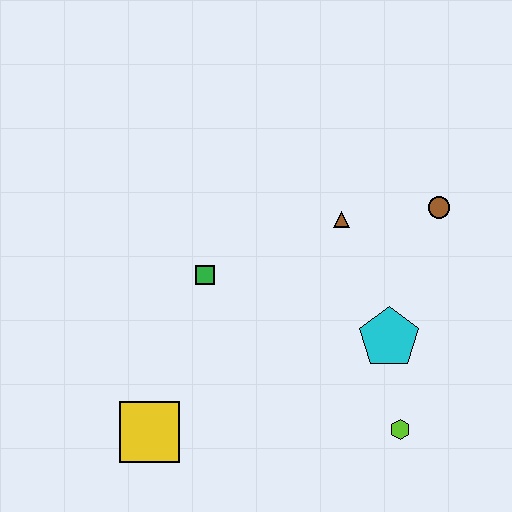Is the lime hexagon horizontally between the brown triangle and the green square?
No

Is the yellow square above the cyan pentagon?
No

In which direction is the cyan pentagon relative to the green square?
The cyan pentagon is to the right of the green square.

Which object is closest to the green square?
The brown triangle is closest to the green square.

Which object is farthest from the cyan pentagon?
The yellow square is farthest from the cyan pentagon.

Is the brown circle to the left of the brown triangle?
No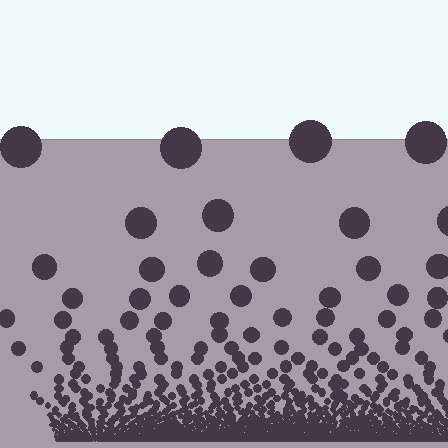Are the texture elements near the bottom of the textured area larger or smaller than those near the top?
Smaller. The gradient is inverted — elements near the bottom are smaller and denser.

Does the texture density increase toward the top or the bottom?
Density increases toward the bottom.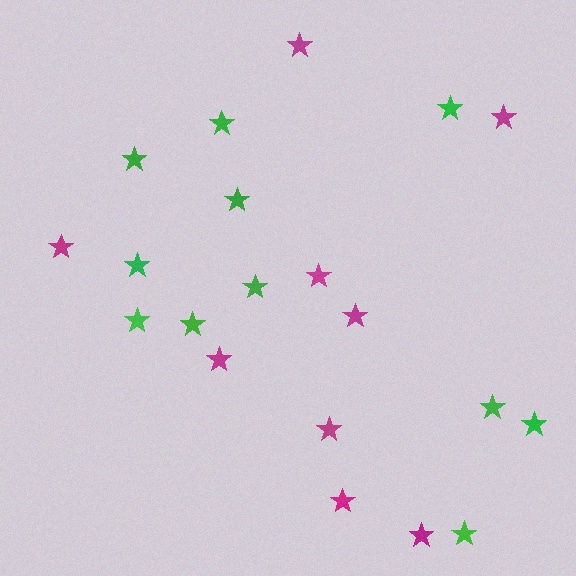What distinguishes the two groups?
There are 2 groups: one group of magenta stars (9) and one group of green stars (11).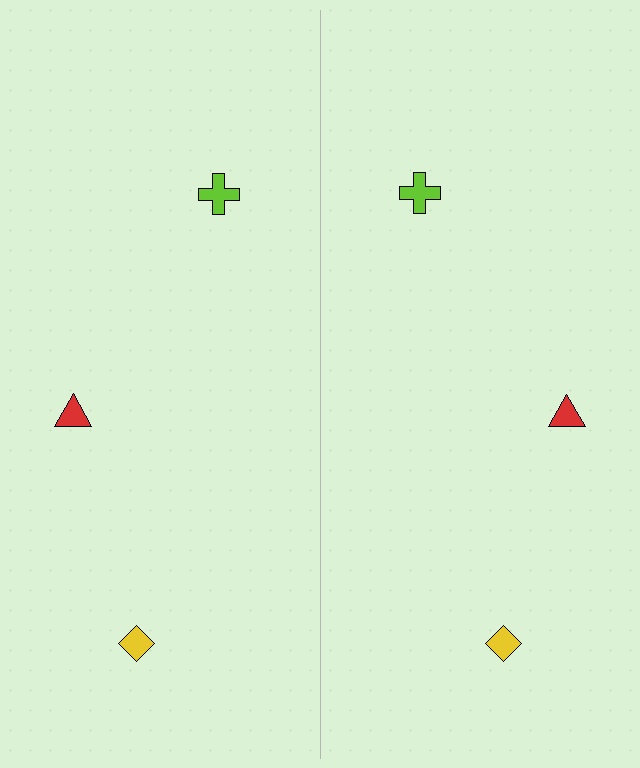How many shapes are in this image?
There are 6 shapes in this image.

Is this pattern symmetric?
Yes, this pattern has bilateral (reflection) symmetry.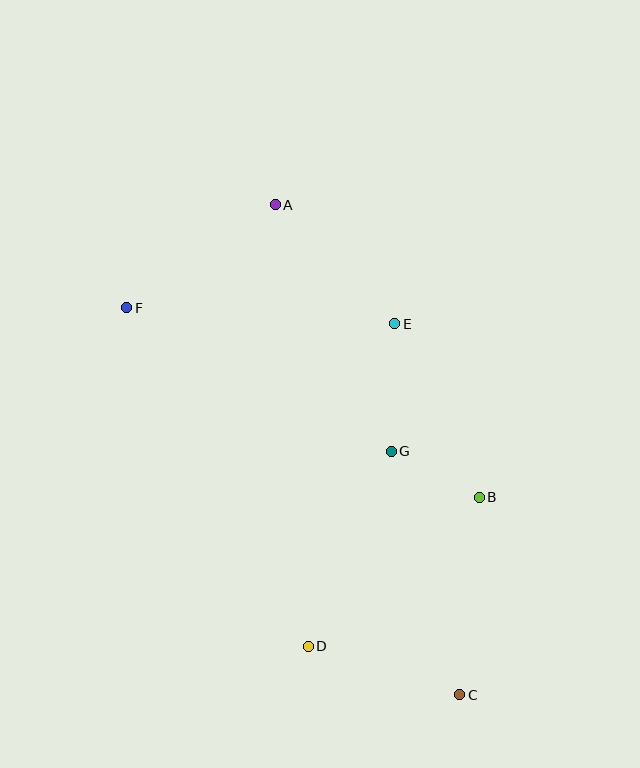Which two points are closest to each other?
Points B and G are closest to each other.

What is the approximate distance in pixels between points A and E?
The distance between A and E is approximately 169 pixels.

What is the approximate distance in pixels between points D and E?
The distance between D and E is approximately 334 pixels.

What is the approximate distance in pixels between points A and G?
The distance between A and G is approximately 272 pixels.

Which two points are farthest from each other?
Points A and C are farthest from each other.